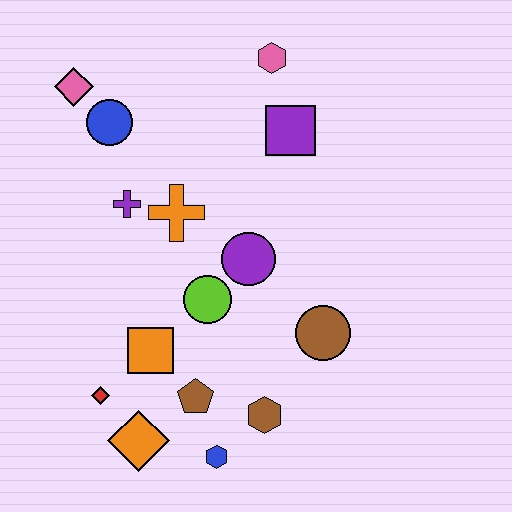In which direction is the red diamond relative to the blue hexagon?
The red diamond is to the left of the blue hexagon.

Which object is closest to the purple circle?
The lime circle is closest to the purple circle.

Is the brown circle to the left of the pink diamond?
No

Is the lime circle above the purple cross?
No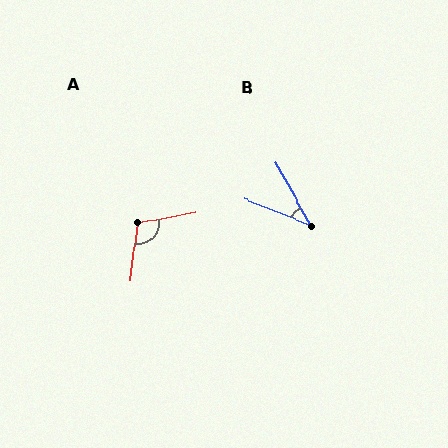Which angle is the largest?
A, at approximately 108 degrees.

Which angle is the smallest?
B, at approximately 39 degrees.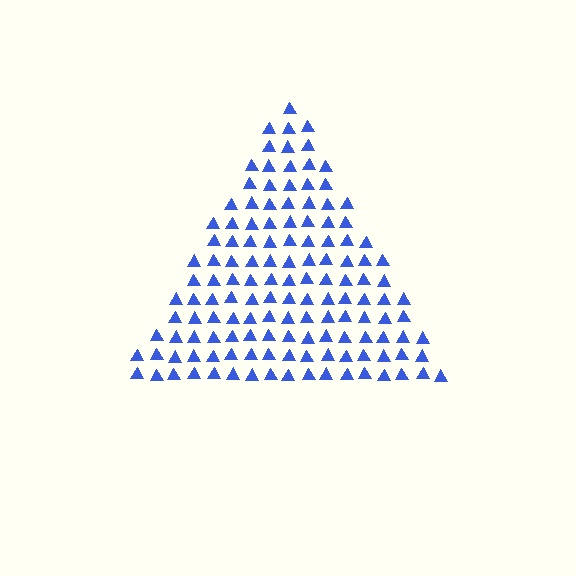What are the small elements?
The small elements are triangles.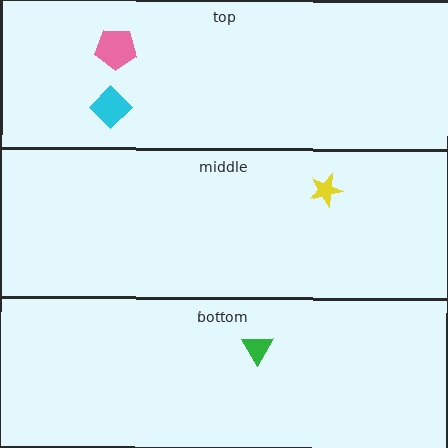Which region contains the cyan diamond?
The top region.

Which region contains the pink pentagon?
The top region.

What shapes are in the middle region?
The yellow star.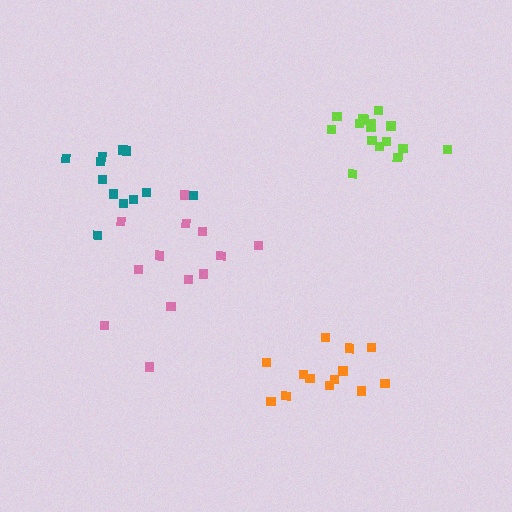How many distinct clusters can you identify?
There are 4 distinct clusters.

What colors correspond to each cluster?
The clusters are colored: lime, orange, teal, pink.